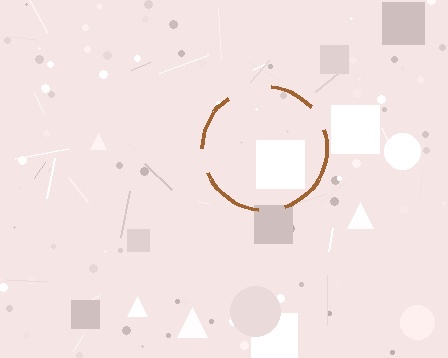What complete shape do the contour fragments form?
The contour fragments form a circle.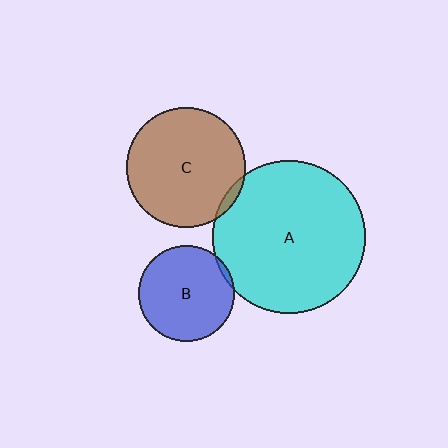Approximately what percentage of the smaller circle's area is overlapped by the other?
Approximately 5%.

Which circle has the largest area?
Circle A (cyan).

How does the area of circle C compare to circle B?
Approximately 1.6 times.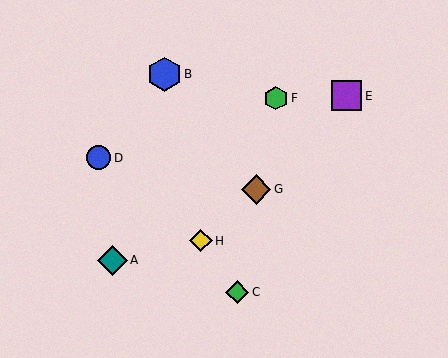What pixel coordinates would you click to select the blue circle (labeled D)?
Click at (99, 158) to select the blue circle D.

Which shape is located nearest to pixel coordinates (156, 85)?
The blue hexagon (labeled B) at (164, 74) is nearest to that location.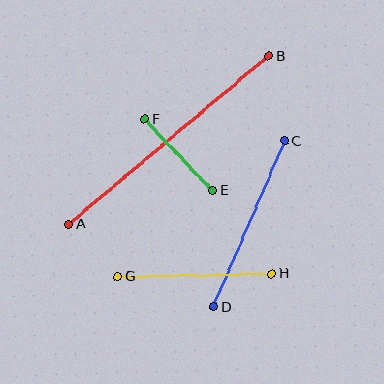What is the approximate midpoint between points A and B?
The midpoint is at approximately (169, 140) pixels.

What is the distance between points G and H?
The distance is approximately 154 pixels.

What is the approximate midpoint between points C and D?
The midpoint is at approximately (249, 224) pixels.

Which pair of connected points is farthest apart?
Points A and B are farthest apart.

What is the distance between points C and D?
The distance is approximately 181 pixels.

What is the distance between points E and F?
The distance is approximately 98 pixels.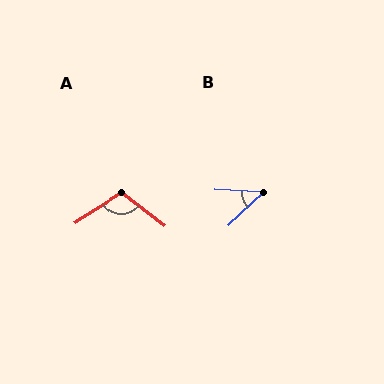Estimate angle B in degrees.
Approximately 47 degrees.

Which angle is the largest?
A, at approximately 110 degrees.